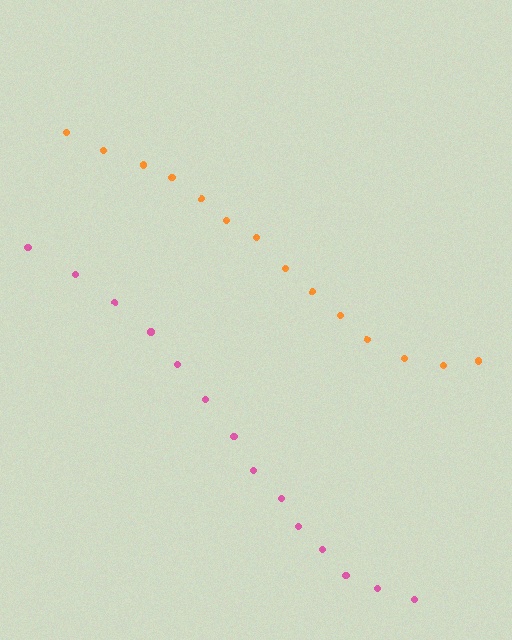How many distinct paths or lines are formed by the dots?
There are 2 distinct paths.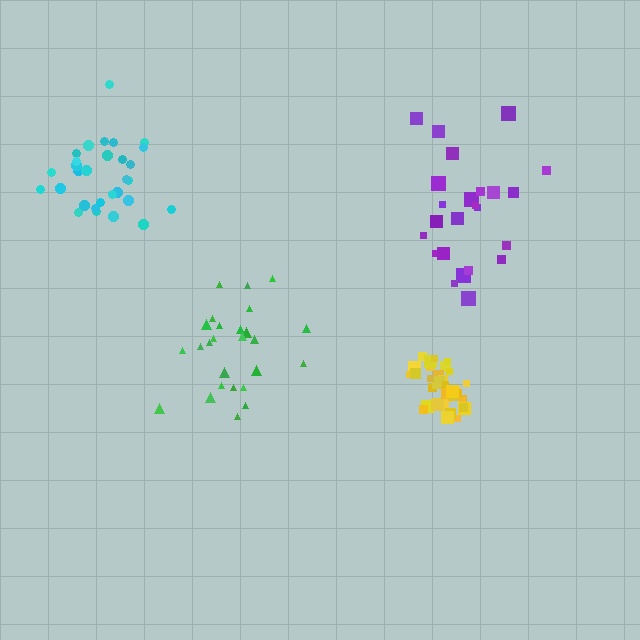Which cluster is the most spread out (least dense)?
Purple.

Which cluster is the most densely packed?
Yellow.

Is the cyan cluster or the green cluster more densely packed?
Cyan.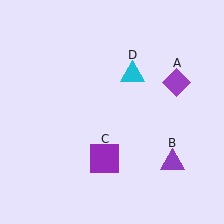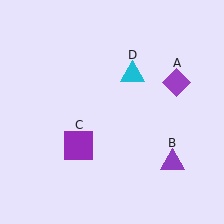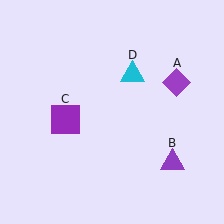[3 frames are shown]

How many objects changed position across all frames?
1 object changed position: purple square (object C).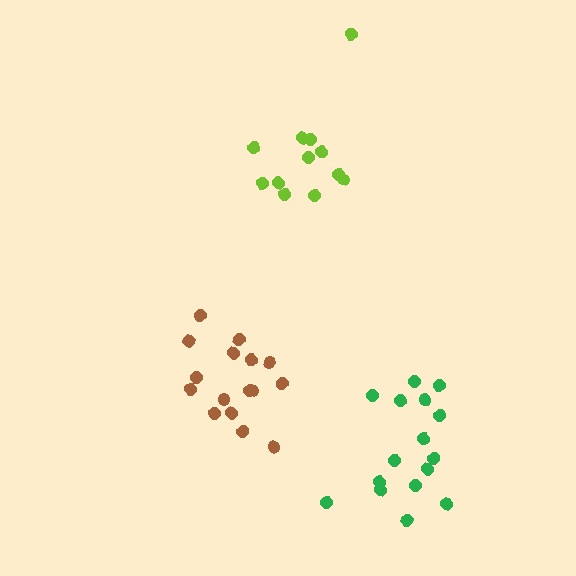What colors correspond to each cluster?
The clusters are colored: green, brown, lime.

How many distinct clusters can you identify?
There are 3 distinct clusters.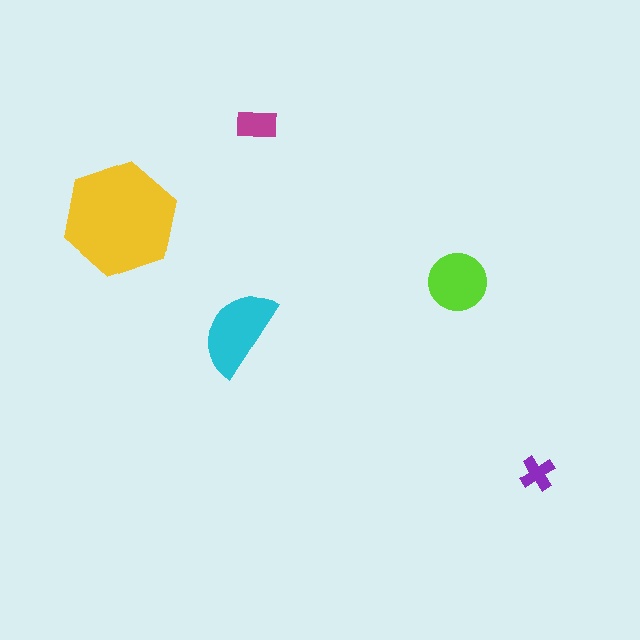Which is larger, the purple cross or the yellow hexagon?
The yellow hexagon.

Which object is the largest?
The yellow hexagon.